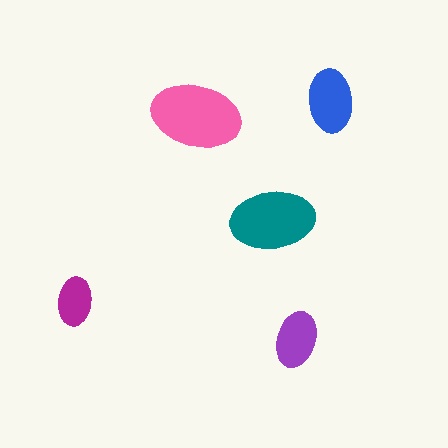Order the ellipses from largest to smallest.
the pink one, the teal one, the blue one, the purple one, the magenta one.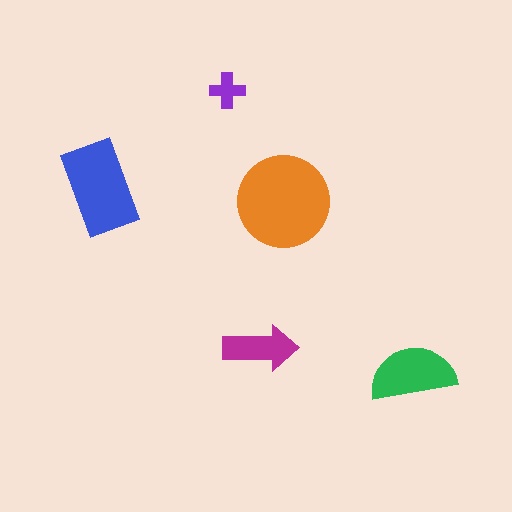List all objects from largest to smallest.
The orange circle, the blue rectangle, the green semicircle, the magenta arrow, the purple cross.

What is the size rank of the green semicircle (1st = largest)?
3rd.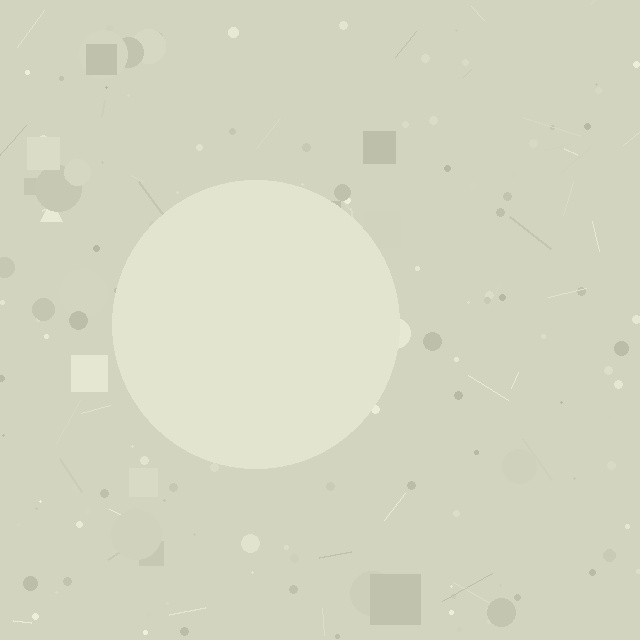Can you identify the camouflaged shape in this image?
The camouflaged shape is a circle.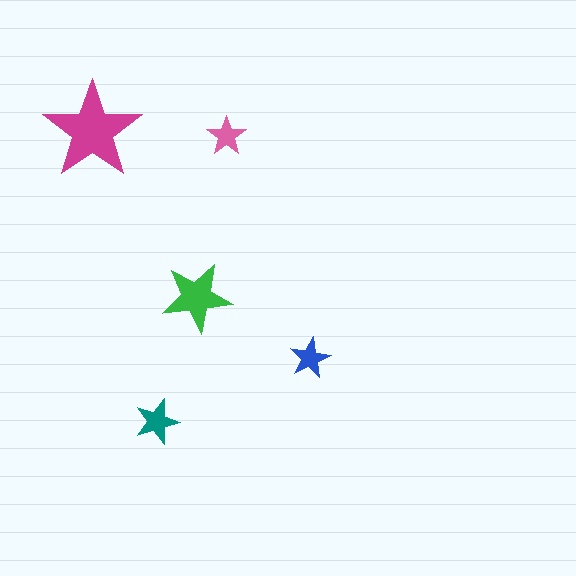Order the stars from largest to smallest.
the magenta one, the green one, the teal one, the blue one, the pink one.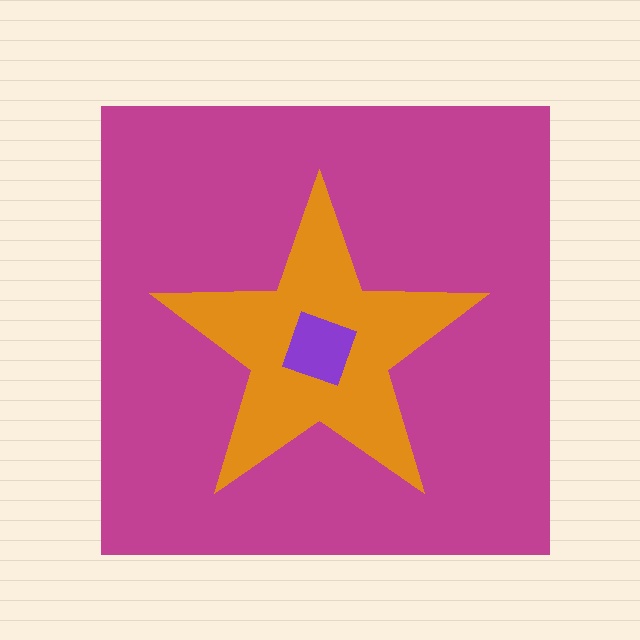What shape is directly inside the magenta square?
The orange star.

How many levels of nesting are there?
3.